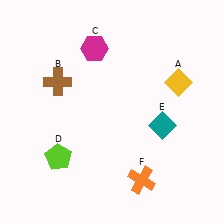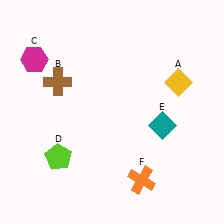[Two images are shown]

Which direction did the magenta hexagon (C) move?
The magenta hexagon (C) moved left.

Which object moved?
The magenta hexagon (C) moved left.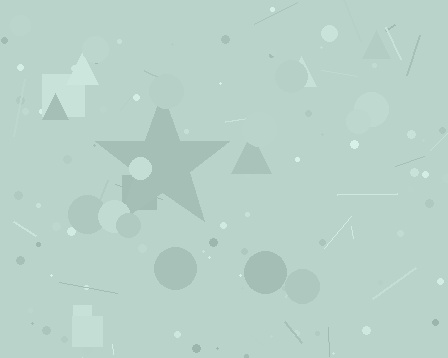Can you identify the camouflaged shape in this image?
The camouflaged shape is a star.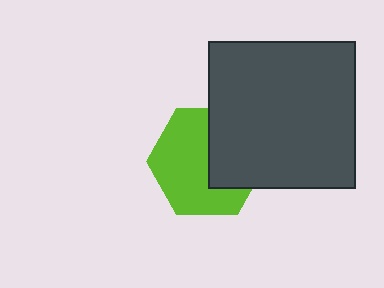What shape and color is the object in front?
The object in front is a dark gray square.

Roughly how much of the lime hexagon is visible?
About half of it is visible (roughly 60%).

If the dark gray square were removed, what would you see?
You would see the complete lime hexagon.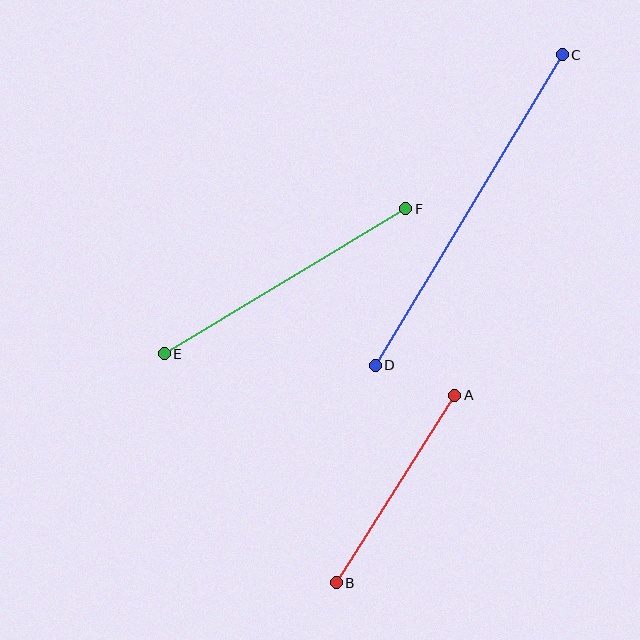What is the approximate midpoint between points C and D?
The midpoint is at approximately (469, 210) pixels.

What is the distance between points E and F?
The distance is approximately 282 pixels.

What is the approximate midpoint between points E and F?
The midpoint is at approximately (285, 281) pixels.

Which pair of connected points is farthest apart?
Points C and D are farthest apart.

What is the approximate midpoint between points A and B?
The midpoint is at approximately (395, 489) pixels.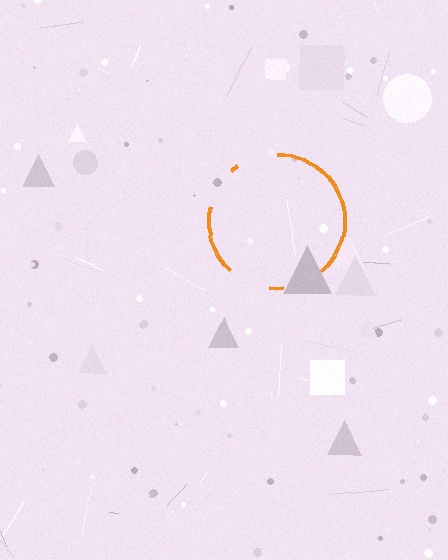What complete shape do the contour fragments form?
The contour fragments form a circle.